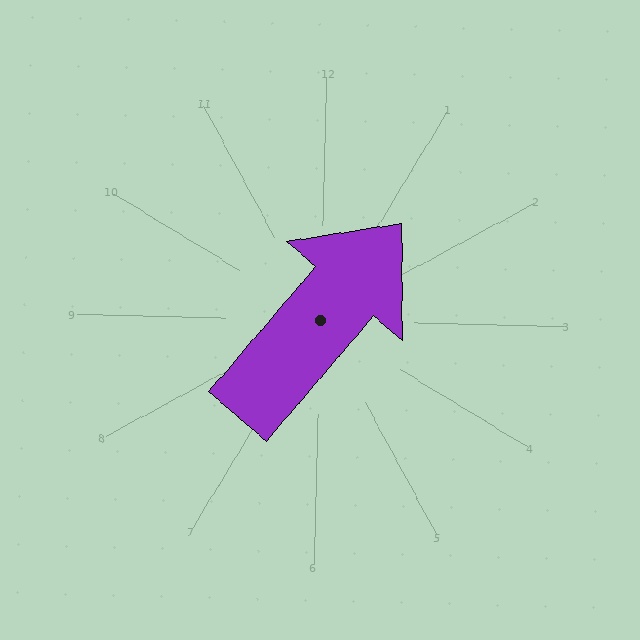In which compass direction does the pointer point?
Northeast.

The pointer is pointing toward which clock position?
Roughly 1 o'clock.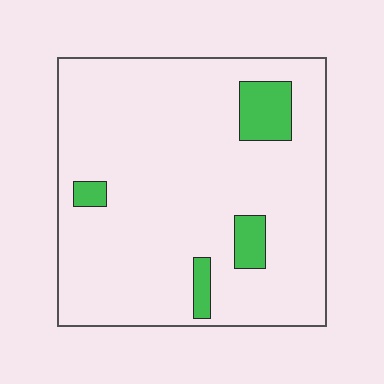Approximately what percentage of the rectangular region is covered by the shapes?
Approximately 10%.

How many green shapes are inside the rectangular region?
4.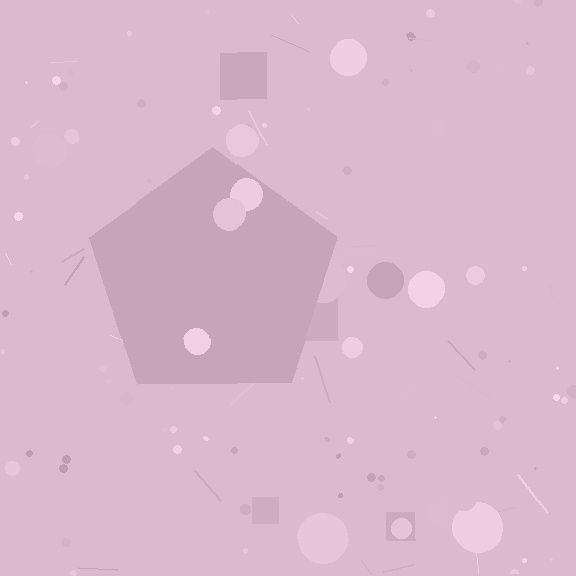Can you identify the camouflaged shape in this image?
The camouflaged shape is a pentagon.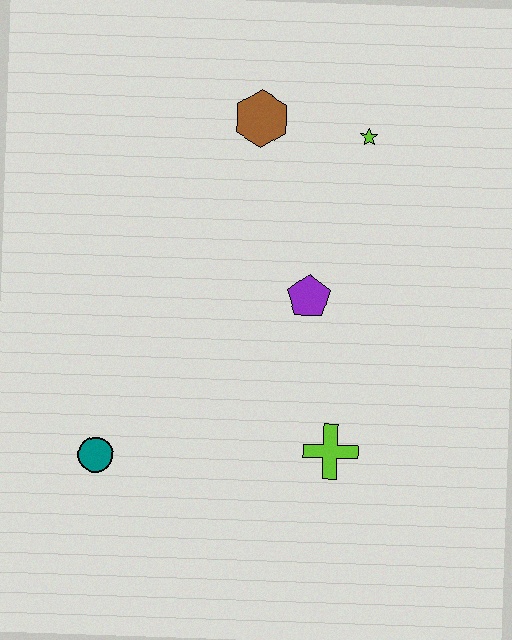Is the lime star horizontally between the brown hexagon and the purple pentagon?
No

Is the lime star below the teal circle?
No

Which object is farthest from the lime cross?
The brown hexagon is farthest from the lime cross.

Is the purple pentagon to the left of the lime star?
Yes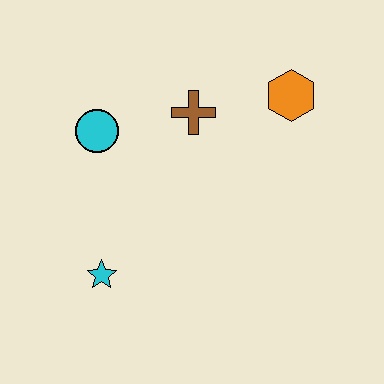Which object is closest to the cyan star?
The cyan circle is closest to the cyan star.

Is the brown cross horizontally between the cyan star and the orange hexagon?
Yes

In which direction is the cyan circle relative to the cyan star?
The cyan circle is above the cyan star.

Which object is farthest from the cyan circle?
The orange hexagon is farthest from the cyan circle.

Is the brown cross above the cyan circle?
Yes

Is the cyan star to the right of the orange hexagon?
No